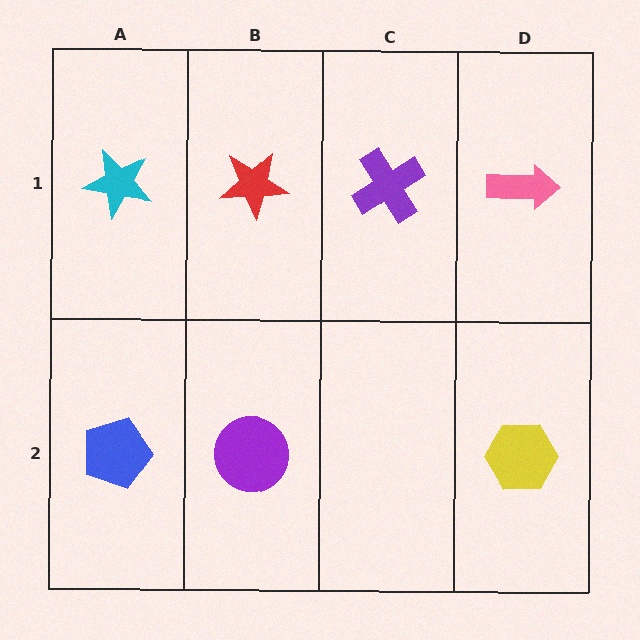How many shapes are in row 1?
4 shapes.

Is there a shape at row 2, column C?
No, that cell is empty.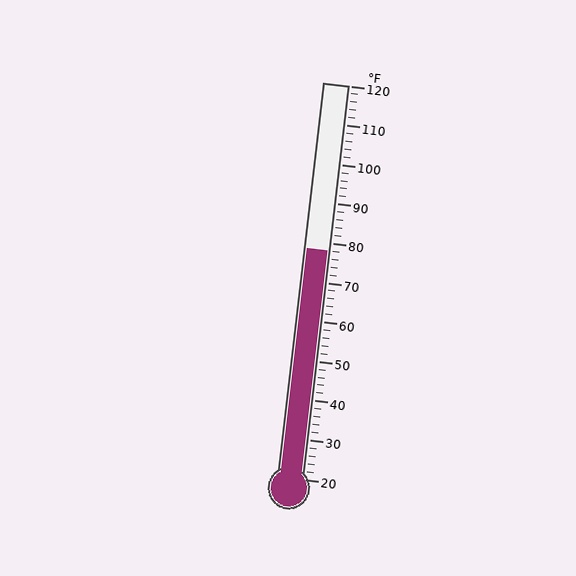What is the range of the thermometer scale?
The thermometer scale ranges from 20°F to 120°F.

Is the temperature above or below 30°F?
The temperature is above 30°F.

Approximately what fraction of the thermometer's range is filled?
The thermometer is filled to approximately 60% of its range.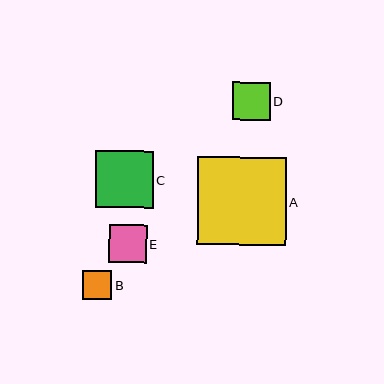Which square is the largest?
Square A is the largest with a size of approximately 88 pixels.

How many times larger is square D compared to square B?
Square D is approximately 1.3 times the size of square B.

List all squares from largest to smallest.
From largest to smallest: A, C, E, D, B.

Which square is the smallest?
Square B is the smallest with a size of approximately 29 pixels.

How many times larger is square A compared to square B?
Square A is approximately 3.0 times the size of square B.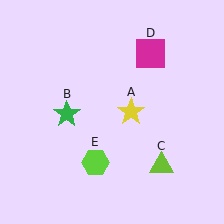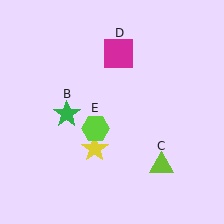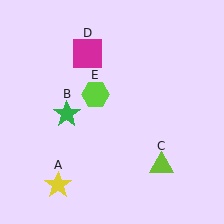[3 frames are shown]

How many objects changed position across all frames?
3 objects changed position: yellow star (object A), magenta square (object D), lime hexagon (object E).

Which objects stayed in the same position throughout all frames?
Green star (object B) and lime triangle (object C) remained stationary.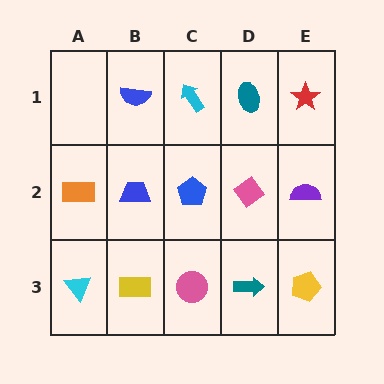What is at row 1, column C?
A cyan arrow.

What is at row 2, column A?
An orange rectangle.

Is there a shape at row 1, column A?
No, that cell is empty.